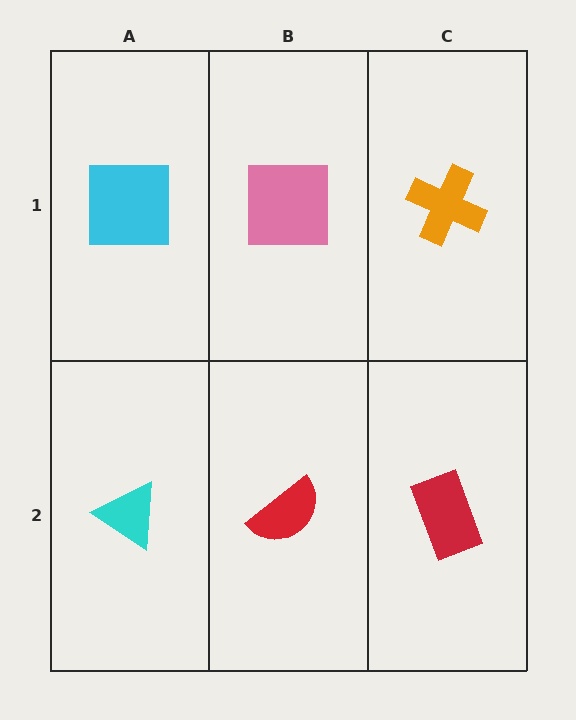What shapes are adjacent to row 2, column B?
A pink square (row 1, column B), a cyan triangle (row 2, column A), a red rectangle (row 2, column C).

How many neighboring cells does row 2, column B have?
3.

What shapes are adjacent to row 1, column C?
A red rectangle (row 2, column C), a pink square (row 1, column B).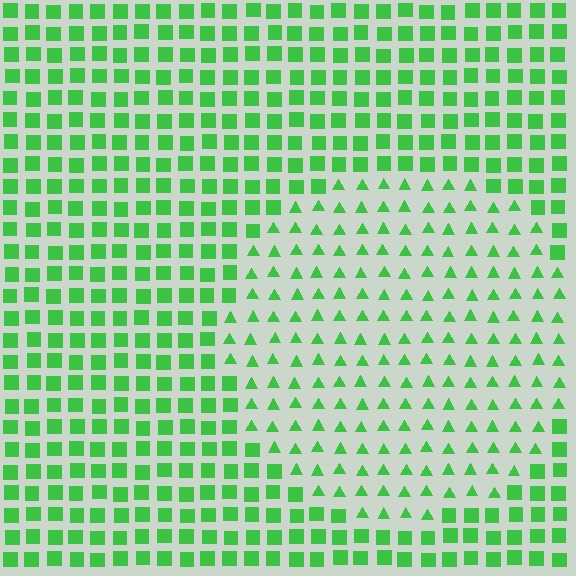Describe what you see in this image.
The image is filled with small green elements arranged in a uniform grid. A circle-shaped region contains triangles, while the surrounding area contains squares. The boundary is defined purely by the change in element shape.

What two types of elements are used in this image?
The image uses triangles inside the circle region and squares outside it.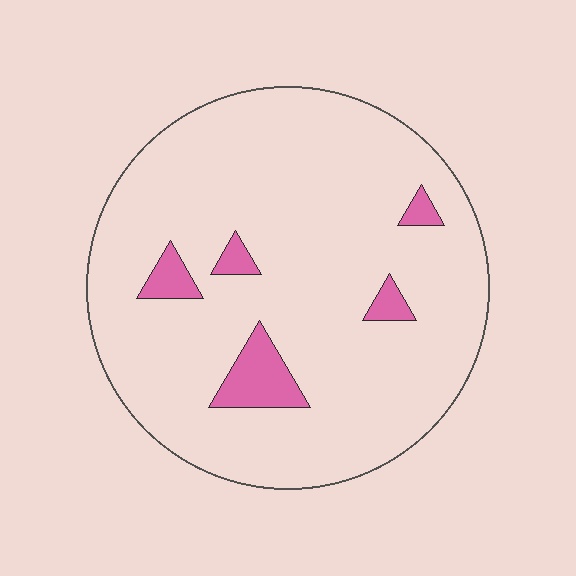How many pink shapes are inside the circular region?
5.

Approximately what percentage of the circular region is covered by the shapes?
Approximately 10%.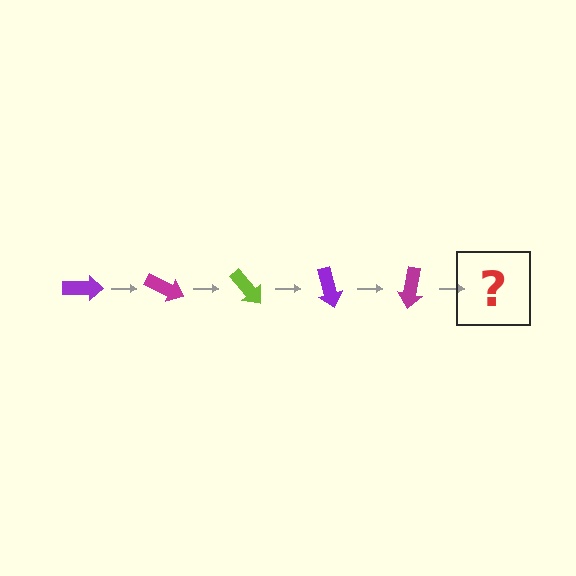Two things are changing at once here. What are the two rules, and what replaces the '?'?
The two rules are that it rotates 25 degrees each step and the color cycles through purple, magenta, and lime. The '?' should be a lime arrow, rotated 125 degrees from the start.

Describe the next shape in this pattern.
It should be a lime arrow, rotated 125 degrees from the start.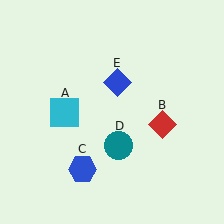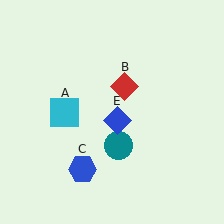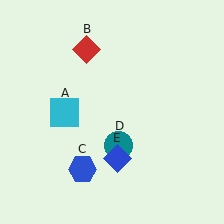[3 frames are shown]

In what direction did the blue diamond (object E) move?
The blue diamond (object E) moved down.